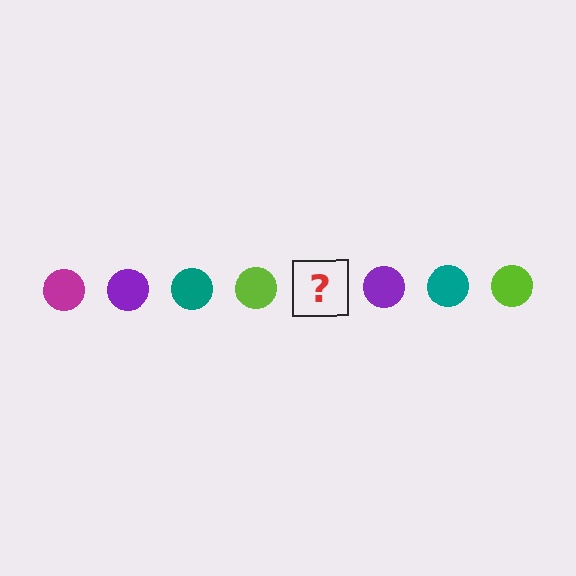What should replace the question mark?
The question mark should be replaced with a magenta circle.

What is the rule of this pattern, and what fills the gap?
The rule is that the pattern cycles through magenta, purple, teal, lime circles. The gap should be filled with a magenta circle.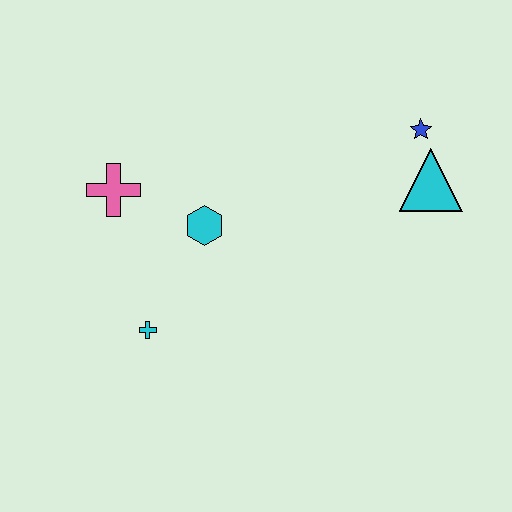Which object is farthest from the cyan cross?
The blue star is farthest from the cyan cross.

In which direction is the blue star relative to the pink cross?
The blue star is to the right of the pink cross.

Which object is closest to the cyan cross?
The cyan hexagon is closest to the cyan cross.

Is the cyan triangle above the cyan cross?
Yes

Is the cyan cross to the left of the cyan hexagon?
Yes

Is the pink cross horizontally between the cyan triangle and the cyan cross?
No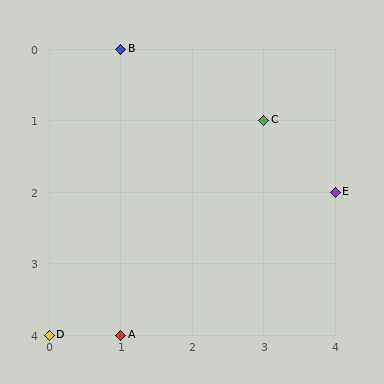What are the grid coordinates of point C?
Point C is at grid coordinates (3, 1).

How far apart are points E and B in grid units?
Points E and B are 3 columns and 2 rows apart (about 3.6 grid units diagonally).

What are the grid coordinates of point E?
Point E is at grid coordinates (4, 2).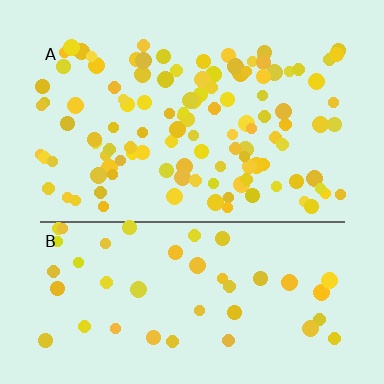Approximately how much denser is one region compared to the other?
Approximately 2.5× — region A over region B.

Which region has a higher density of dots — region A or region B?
A (the top).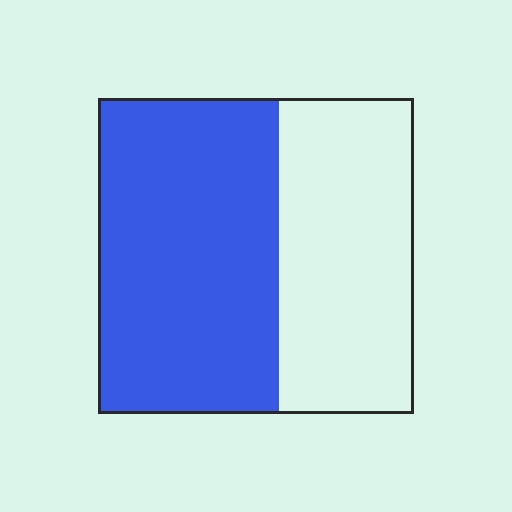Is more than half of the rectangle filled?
Yes.